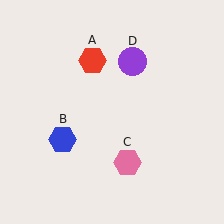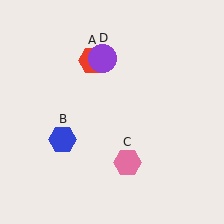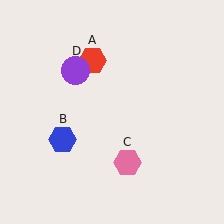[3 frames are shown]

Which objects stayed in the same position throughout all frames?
Red hexagon (object A) and blue hexagon (object B) and pink hexagon (object C) remained stationary.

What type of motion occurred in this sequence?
The purple circle (object D) rotated counterclockwise around the center of the scene.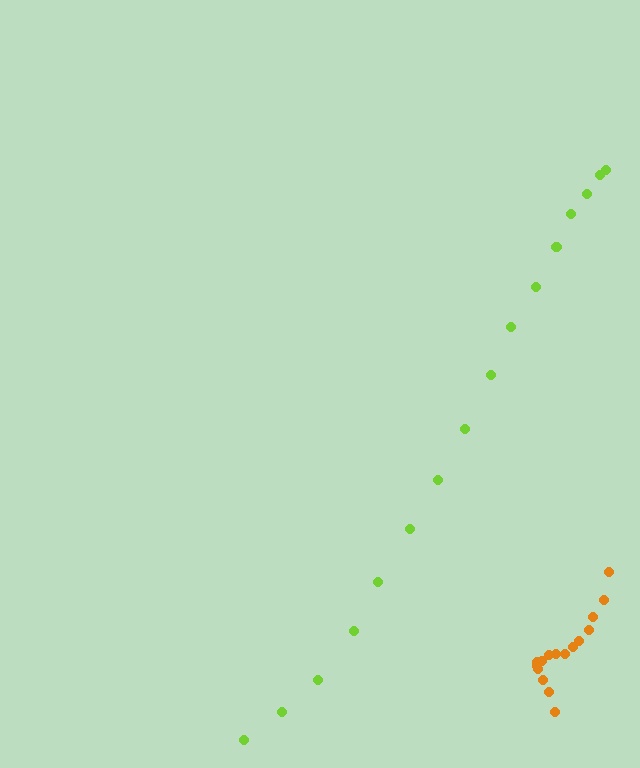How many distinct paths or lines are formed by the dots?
There are 2 distinct paths.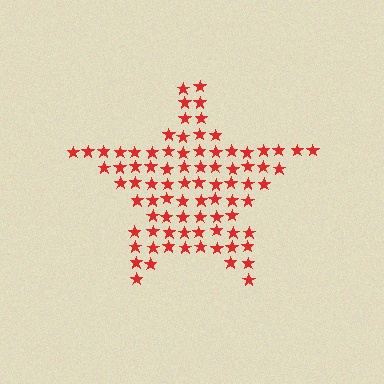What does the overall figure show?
The overall figure shows a star.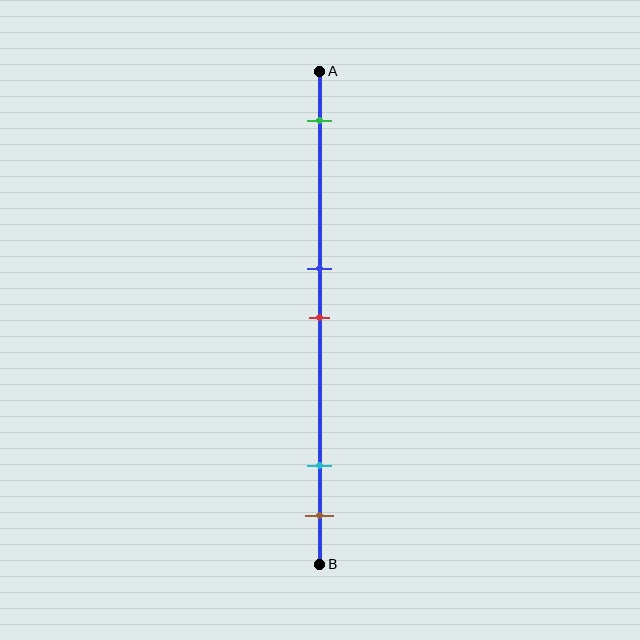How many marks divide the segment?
There are 5 marks dividing the segment.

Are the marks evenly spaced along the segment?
No, the marks are not evenly spaced.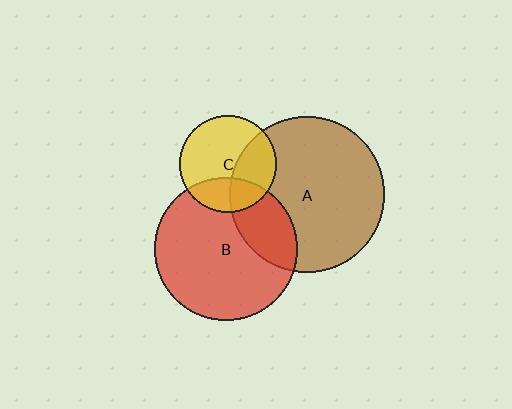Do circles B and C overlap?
Yes.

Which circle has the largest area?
Circle A (brown).